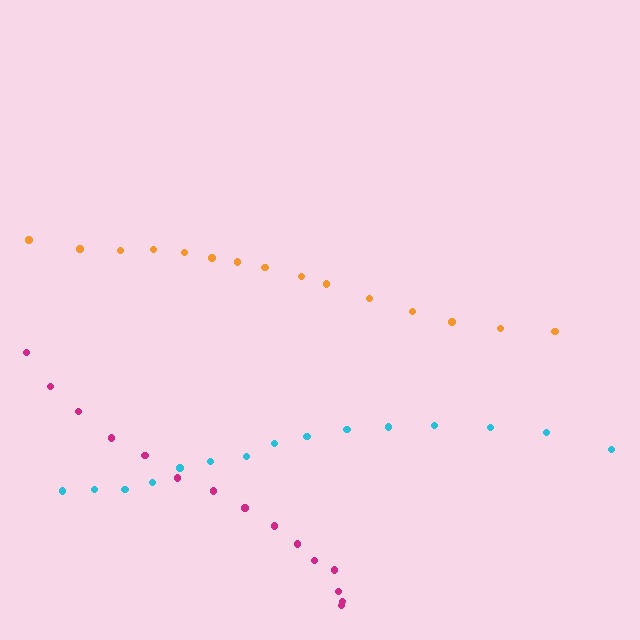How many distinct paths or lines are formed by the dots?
There are 3 distinct paths.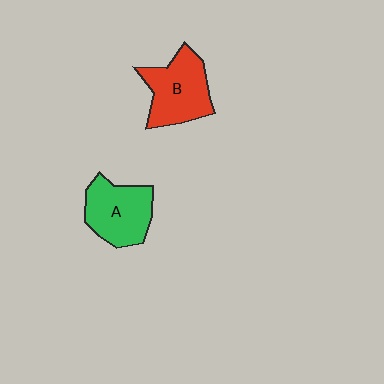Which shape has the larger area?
Shape B (red).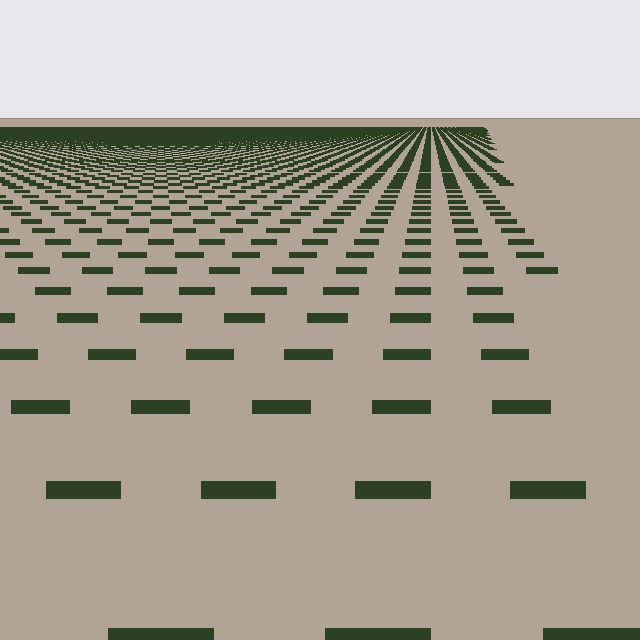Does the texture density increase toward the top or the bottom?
Density increases toward the top.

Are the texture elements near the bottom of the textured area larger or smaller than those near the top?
Larger. Near the bottom, elements are closer to the viewer and appear at a bigger on-screen size.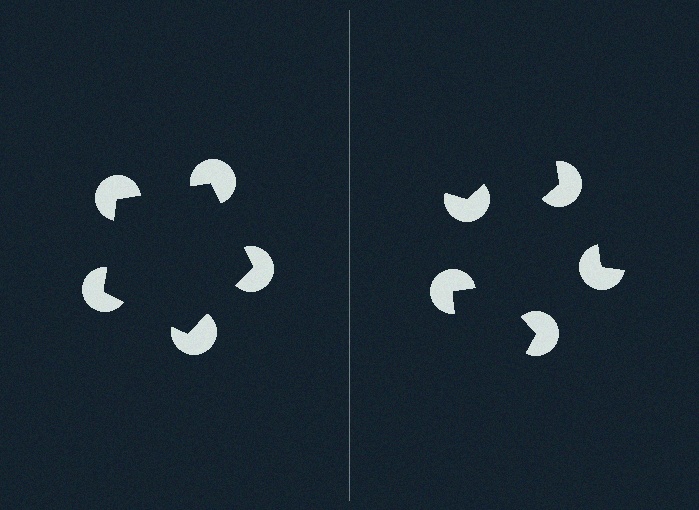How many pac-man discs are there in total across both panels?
10 — 5 on each side.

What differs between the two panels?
The pac-man discs are positioned identically on both sides; only the wedge orientations differ. On the left they align to a pentagon; on the right they are misaligned.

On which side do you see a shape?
An illusory pentagon appears on the left side. On the right side the wedge cuts are rotated, so no coherent shape forms.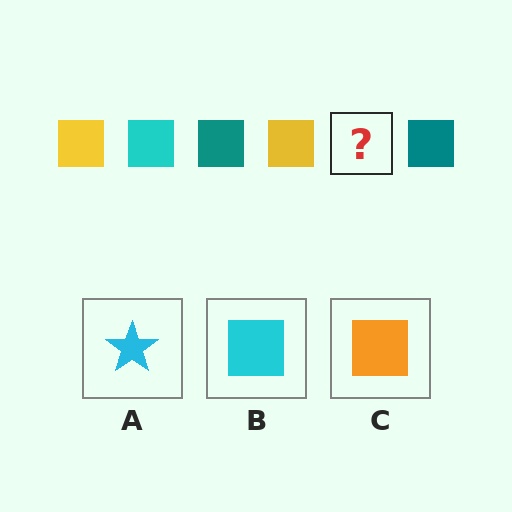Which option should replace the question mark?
Option B.